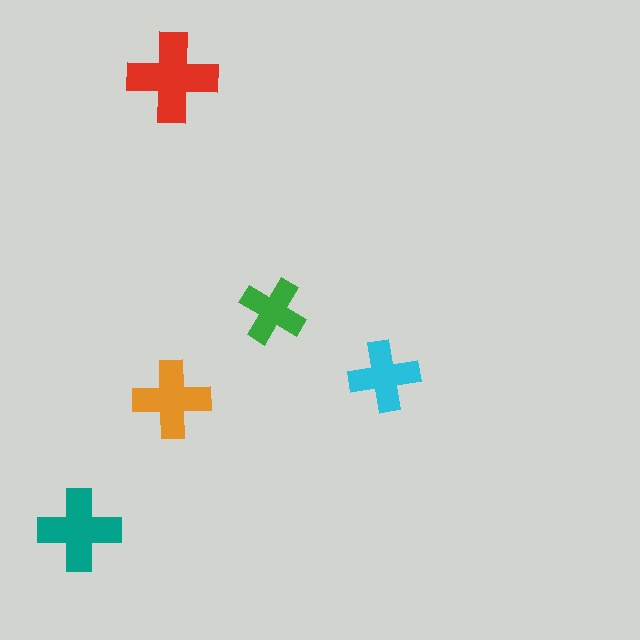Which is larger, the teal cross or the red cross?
The red one.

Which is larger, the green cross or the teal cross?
The teal one.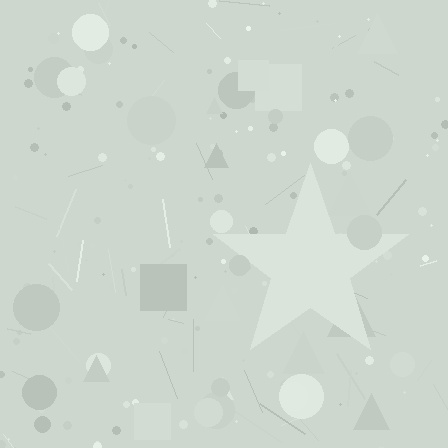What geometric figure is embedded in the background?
A star is embedded in the background.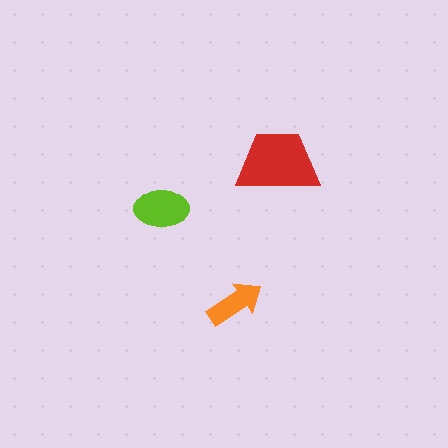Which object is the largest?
The red trapezoid.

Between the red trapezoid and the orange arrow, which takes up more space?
The red trapezoid.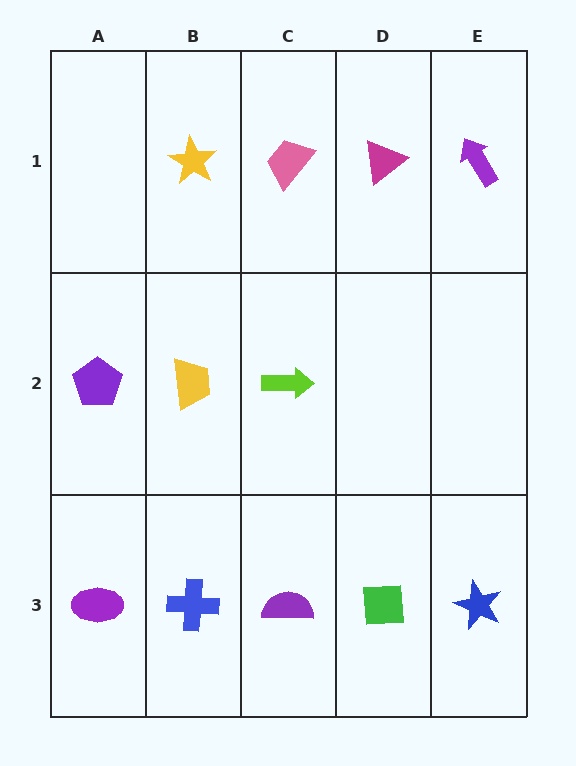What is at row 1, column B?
A yellow star.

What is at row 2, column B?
A yellow trapezoid.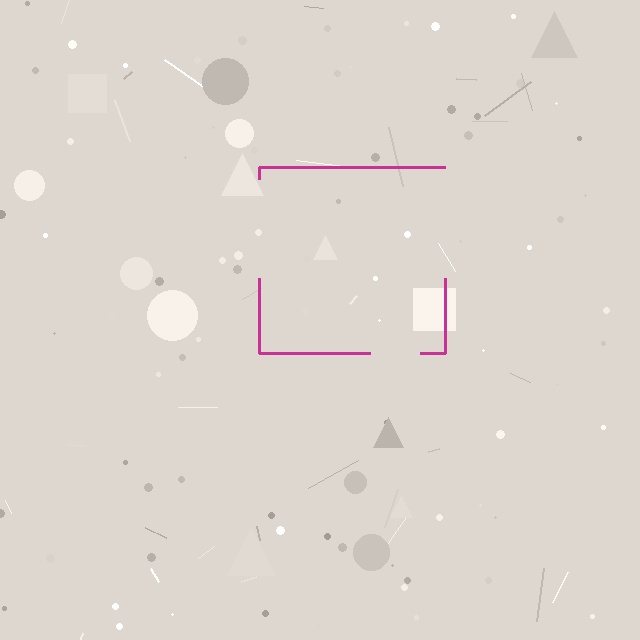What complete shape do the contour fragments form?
The contour fragments form a square.